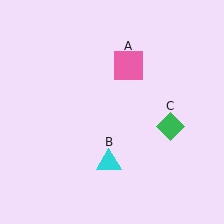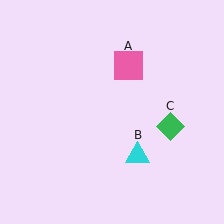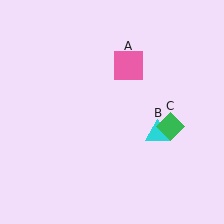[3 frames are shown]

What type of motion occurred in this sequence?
The cyan triangle (object B) rotated counterclockwise around the center of the scene.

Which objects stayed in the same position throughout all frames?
Pink square (object A) and green diamond (object C) remained stationary.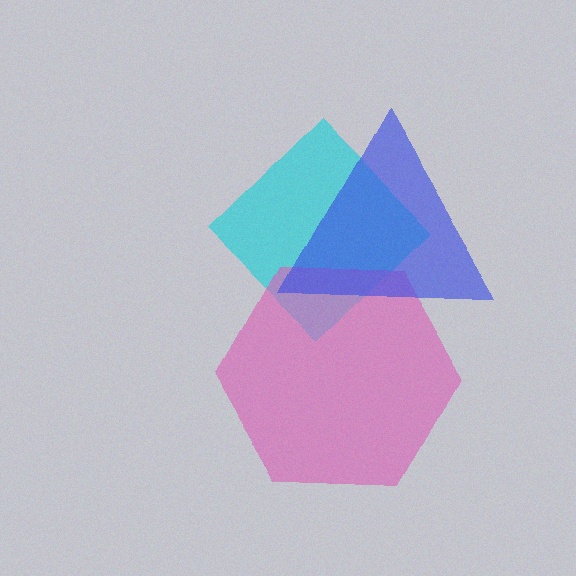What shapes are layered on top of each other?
The layered shapes are: a cyan diamond, a pink hexagon, a blue triangle.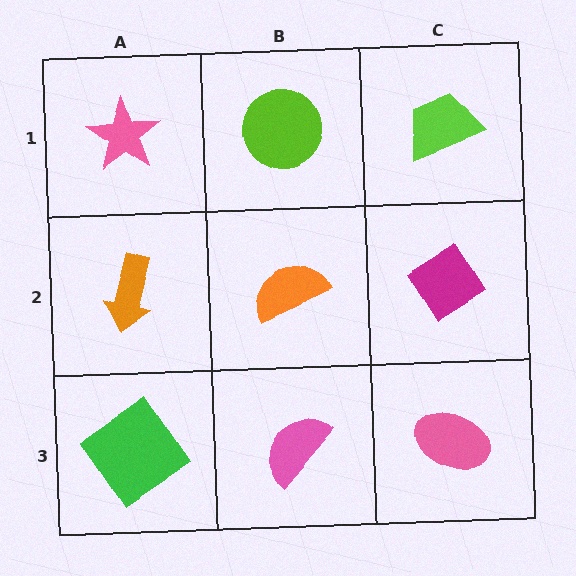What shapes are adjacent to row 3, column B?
An orange semicircle (row 2, column B), a green diamond (row 3, column A), a pink ellipse (row 3, column C).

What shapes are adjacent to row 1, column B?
An orange semicircle (row 2, column B), a pink star (row 1, column A), a lime trapezoid (row 1, column C).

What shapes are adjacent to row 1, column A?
An orange arrow (row 2, column A), a lime circle (row 1, column B).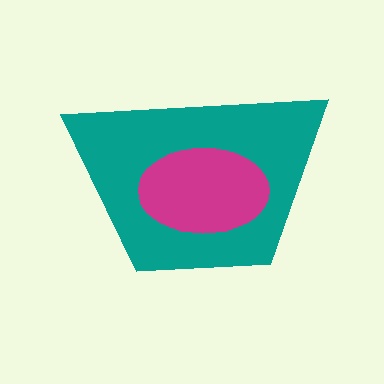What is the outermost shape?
The teal trapezoid.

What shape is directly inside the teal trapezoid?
The magenta ellipse.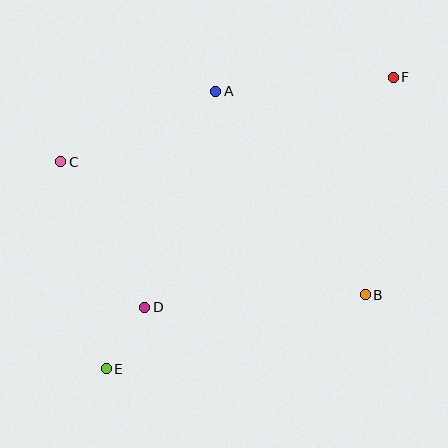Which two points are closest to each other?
Points D and E are closest to each other.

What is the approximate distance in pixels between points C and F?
The distance between C and F is approximately 343 pixels.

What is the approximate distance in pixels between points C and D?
The distance between C and D is approximately 168 pixels.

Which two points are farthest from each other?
Points E and F are farthest from each other.